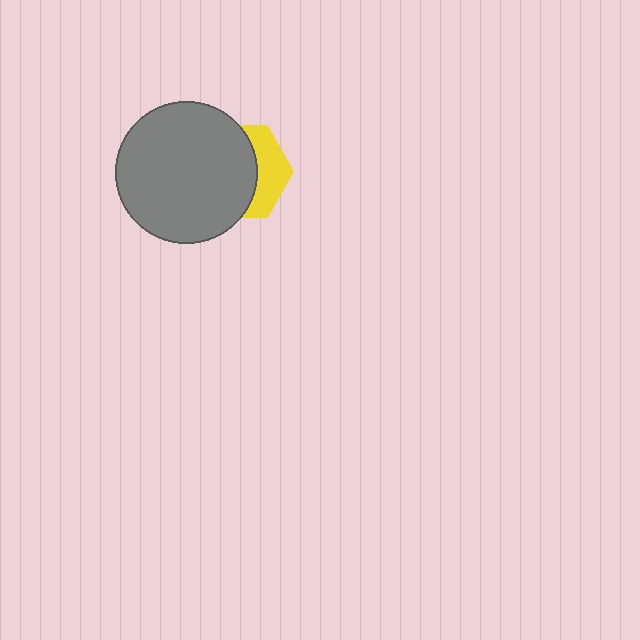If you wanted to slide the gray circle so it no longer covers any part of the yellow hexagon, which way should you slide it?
Slide it left — that is the most direct way to separate the two shapes.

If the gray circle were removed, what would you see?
You would see the complete yellow hexagon.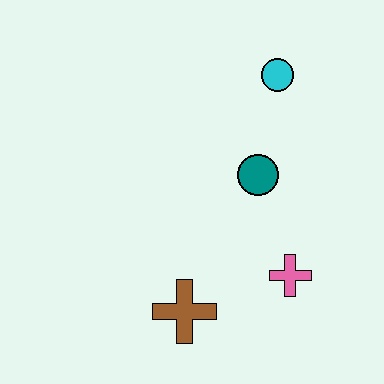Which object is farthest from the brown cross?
The cyan circle is farthest from the brown cross.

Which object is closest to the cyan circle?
The teal circle is closest to the cyan circle.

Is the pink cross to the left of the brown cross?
No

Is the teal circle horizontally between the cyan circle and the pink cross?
No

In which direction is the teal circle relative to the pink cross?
The teal circle is above the pink cross.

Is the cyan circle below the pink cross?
No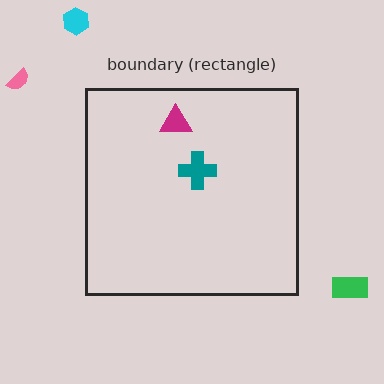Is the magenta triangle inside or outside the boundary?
Inside.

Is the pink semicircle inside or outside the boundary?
Outside.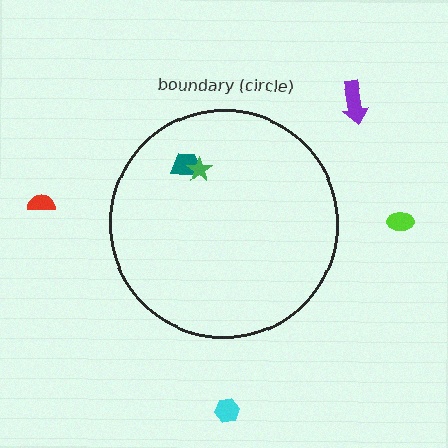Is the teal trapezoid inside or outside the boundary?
Inside.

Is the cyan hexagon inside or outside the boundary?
Outside.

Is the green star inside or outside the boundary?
Inside.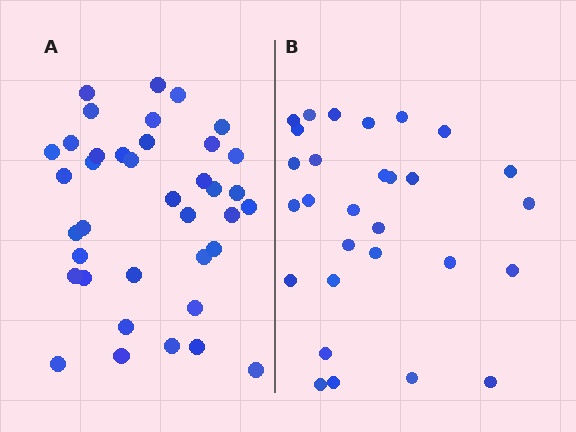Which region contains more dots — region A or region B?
Region A (the left region) has more dots.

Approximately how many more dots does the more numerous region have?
Region A has roughly 8 or so more dots than region B.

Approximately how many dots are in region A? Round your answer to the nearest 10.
About 40 dots. (The exact count is 38, which rounds to 40.)